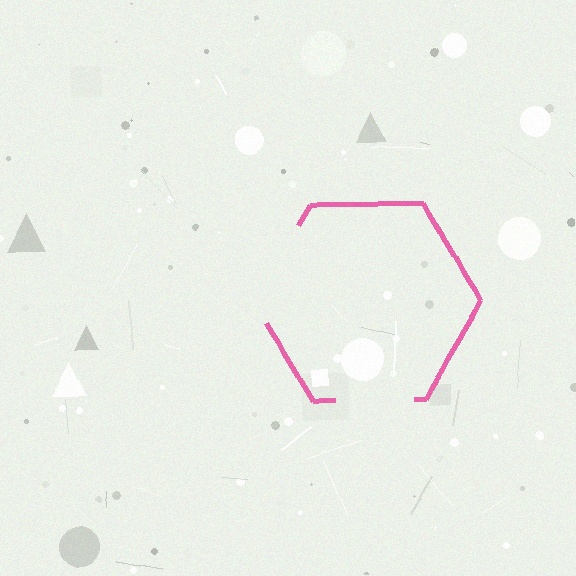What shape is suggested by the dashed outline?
The dashed outline suggests a hexagon.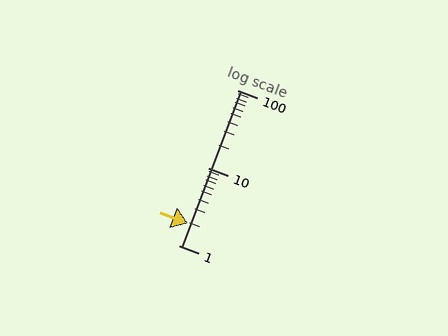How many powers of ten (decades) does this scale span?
The scale spans 2 decades, from 1 to 100.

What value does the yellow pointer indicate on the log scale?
The pointer indicates approximately 1.9.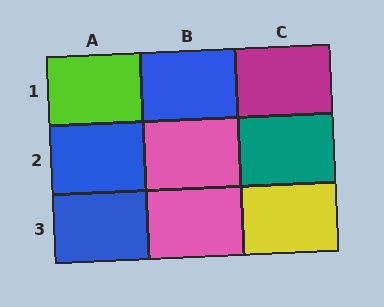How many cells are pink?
2 cells are pink.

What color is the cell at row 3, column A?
Blue.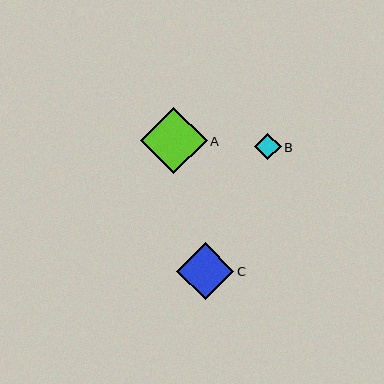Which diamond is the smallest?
Diamond B is the smallest with a size of approximately 26 pixels.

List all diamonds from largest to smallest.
From largest to smallest: A, C, B.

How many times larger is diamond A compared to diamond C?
Diamond A is approximately 1.2 times the size of diamond C.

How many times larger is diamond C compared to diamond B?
Diamond C is approximately 2.2 times the size of diamond B.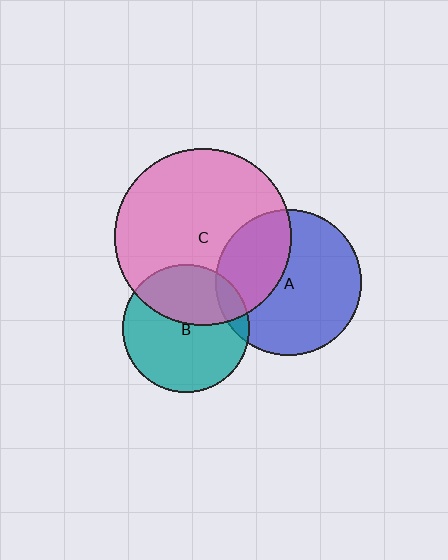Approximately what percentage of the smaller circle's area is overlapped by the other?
Approximately 40%.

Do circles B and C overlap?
Yes.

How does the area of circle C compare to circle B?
Approximately 1.9 times.